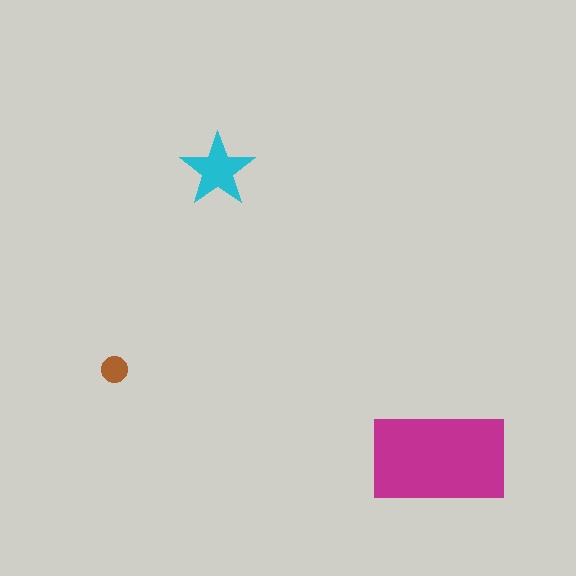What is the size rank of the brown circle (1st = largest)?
3rd.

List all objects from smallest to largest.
The brown circle, the cyan star, the magenta rectangle.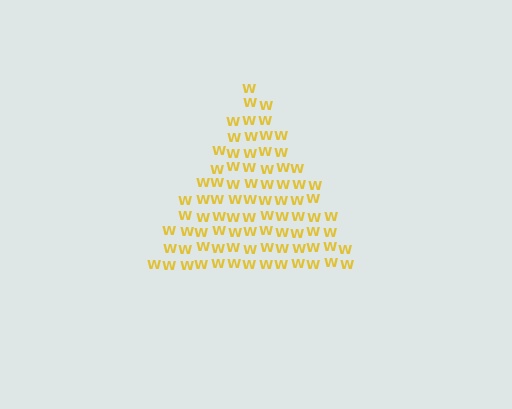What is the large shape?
The large shape is a triangle.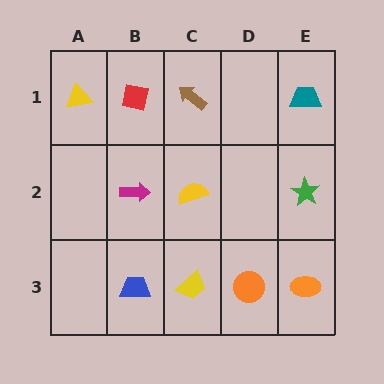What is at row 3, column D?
An orange circle.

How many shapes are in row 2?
3 shapes.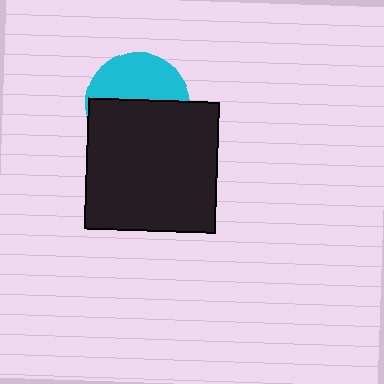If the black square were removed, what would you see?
You would see the complete cyan circle.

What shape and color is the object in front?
The object in front is a black square.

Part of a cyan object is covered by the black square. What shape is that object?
It is a circle.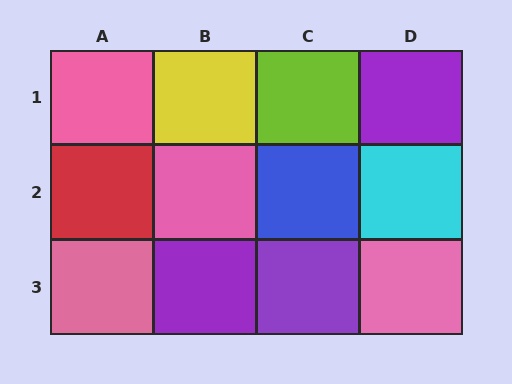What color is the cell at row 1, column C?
Lime.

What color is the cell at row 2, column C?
Blue.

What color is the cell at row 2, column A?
Red.